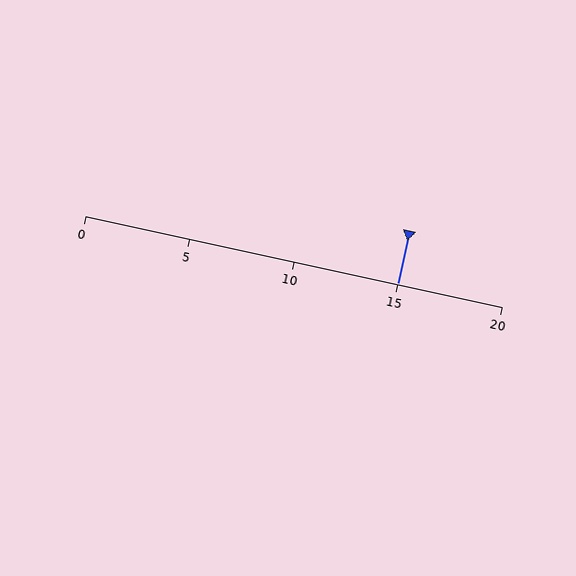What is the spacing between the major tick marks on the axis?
The major ticks are spaced 5 apart.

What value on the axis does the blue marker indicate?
The marker indicates approximately 15.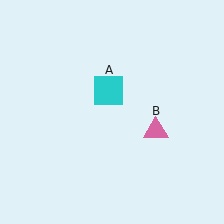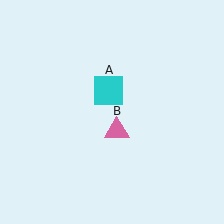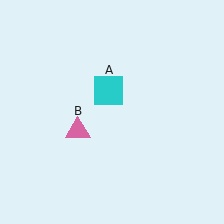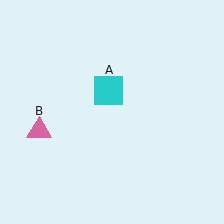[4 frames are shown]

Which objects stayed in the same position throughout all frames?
Cyan square (object A) remained stationary.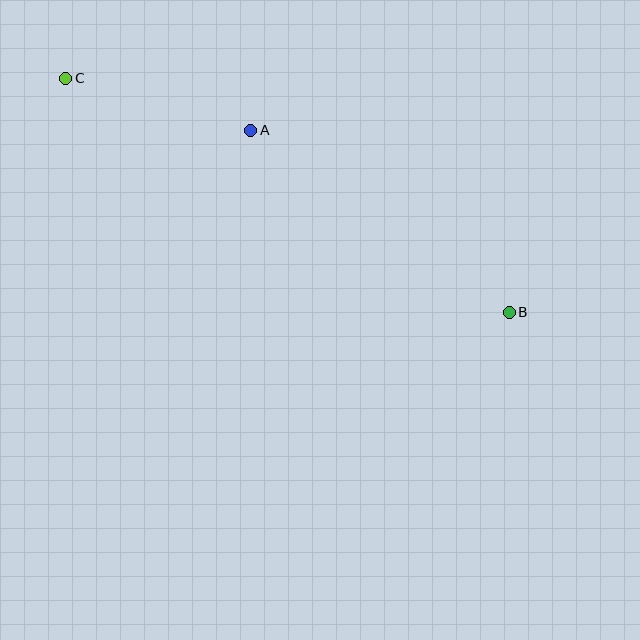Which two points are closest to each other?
Points A and C are closest to each other.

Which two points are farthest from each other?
Points B and C are farthest from each other.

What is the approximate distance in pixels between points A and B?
The distance between A and B is approximately 316 pixels.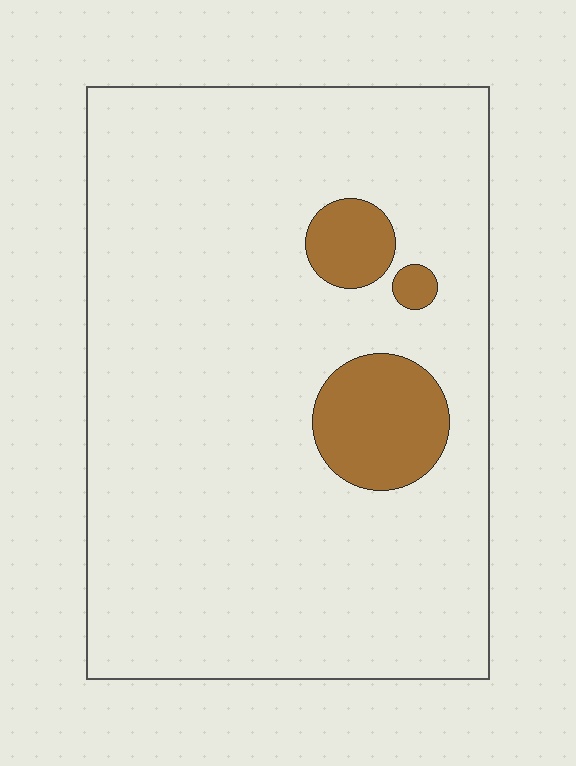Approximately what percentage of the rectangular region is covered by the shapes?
Approximately 10%.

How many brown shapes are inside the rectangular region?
3.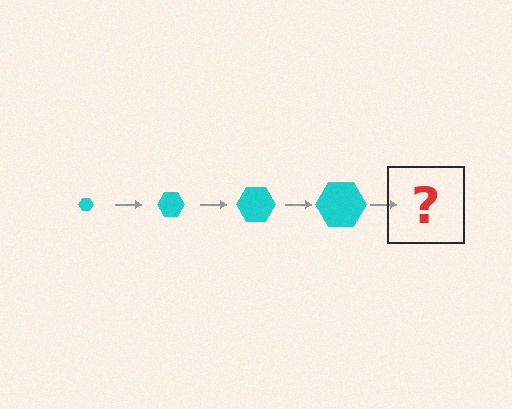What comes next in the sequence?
The next element should be a cyan hexagon, larger than the previous one.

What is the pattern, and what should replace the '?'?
The pattern is that the hexagon gets progressively larger each step. The '?' should be a cyan hexagon, larger than the previous one.